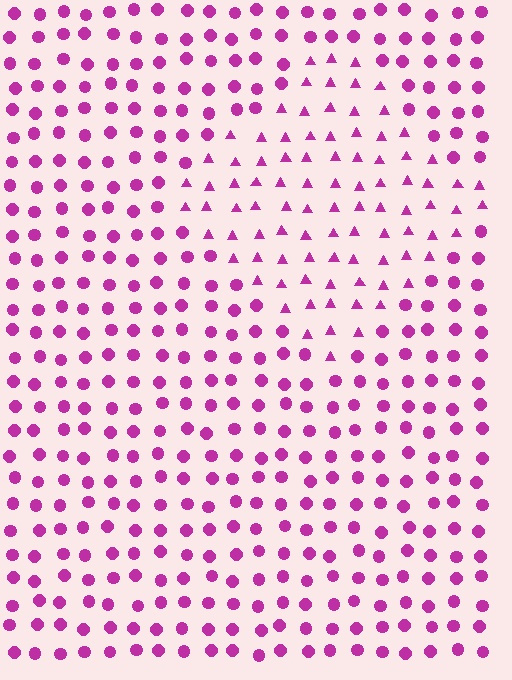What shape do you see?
I see a diamond.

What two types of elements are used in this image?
The image uses triangles inside the diamond region and circles outside it.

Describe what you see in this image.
The image is filled with small magenta elements arranged in a uniform grid. A diamond-shaped region contains triangles, while the surrounding area contains circles. The boundary is defined purely by the change in element shape.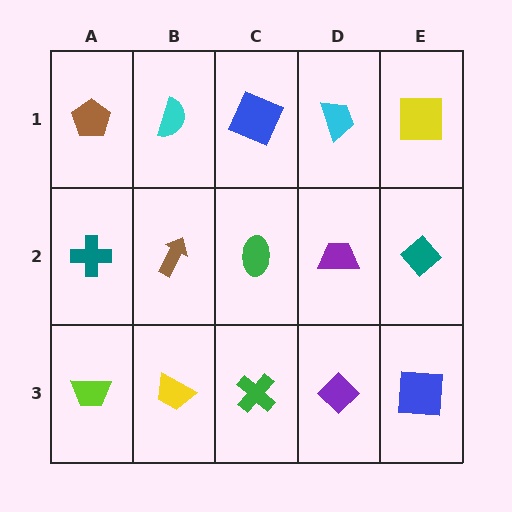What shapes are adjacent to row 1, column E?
A teal diamond (row 2, column E), a cyan trapezoid (row 1, column D).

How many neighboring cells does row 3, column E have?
2.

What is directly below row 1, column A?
A teal cross.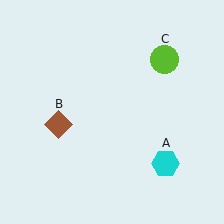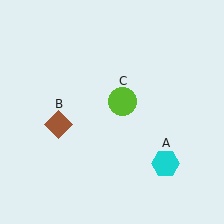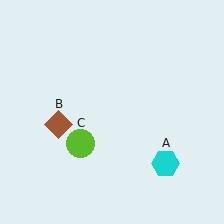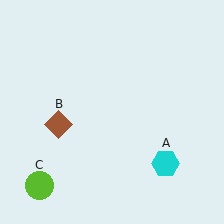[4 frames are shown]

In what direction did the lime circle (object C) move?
The lime circle (object C) moved down and to the left.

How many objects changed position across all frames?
1 object changed position: lime circle (object C).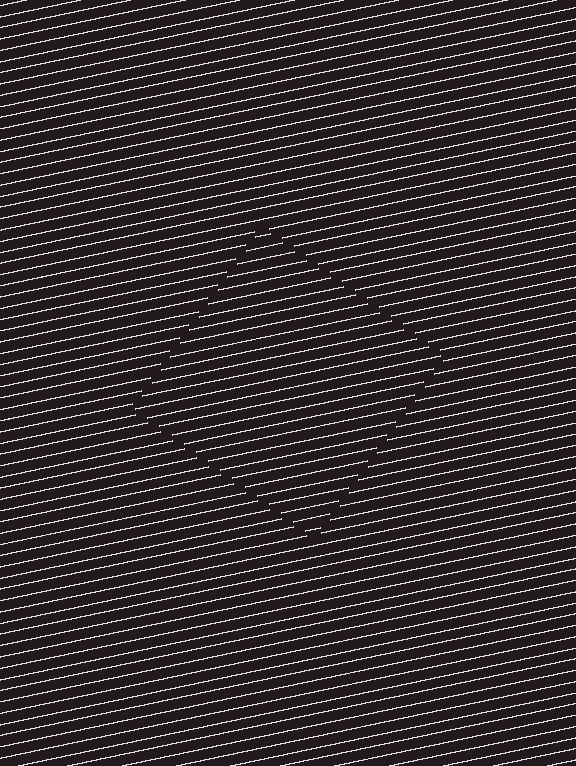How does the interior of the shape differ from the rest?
The interior of the shape contains the same grating, shifted by half a period — the contour is defined by the phase discontinuity where line-ends from the inner and outer gratings abut.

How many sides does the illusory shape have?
4 sides — the line-ends trace a square.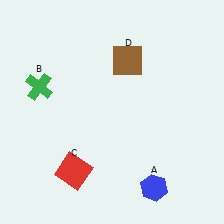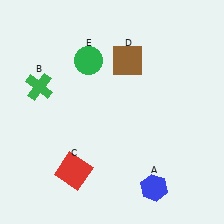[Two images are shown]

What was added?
A green circle (E) was added in Image 2.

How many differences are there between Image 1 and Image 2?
There is 1 difference between the two images.